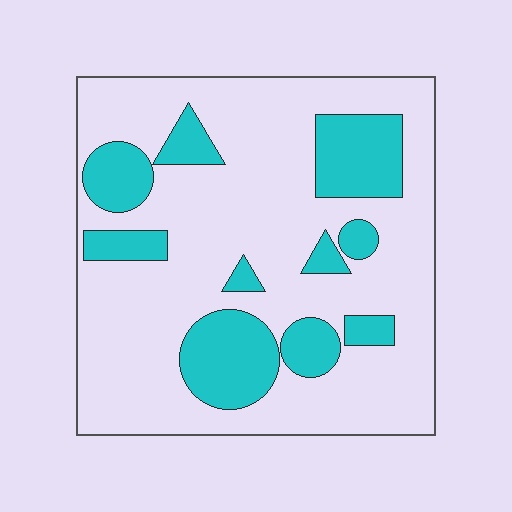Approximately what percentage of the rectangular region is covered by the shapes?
Approximately 25%.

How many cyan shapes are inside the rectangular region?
10.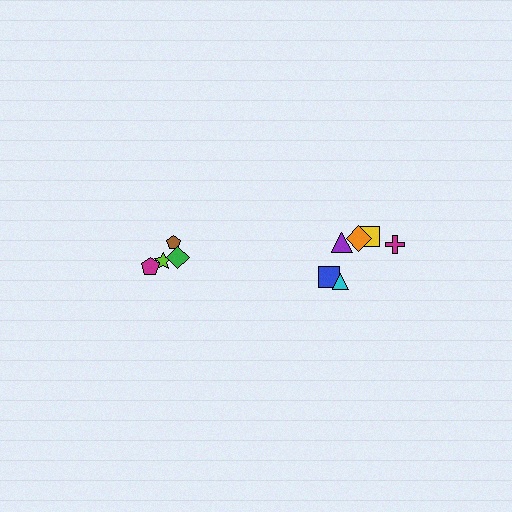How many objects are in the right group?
There are 6 objects.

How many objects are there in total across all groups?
There are 10 objects.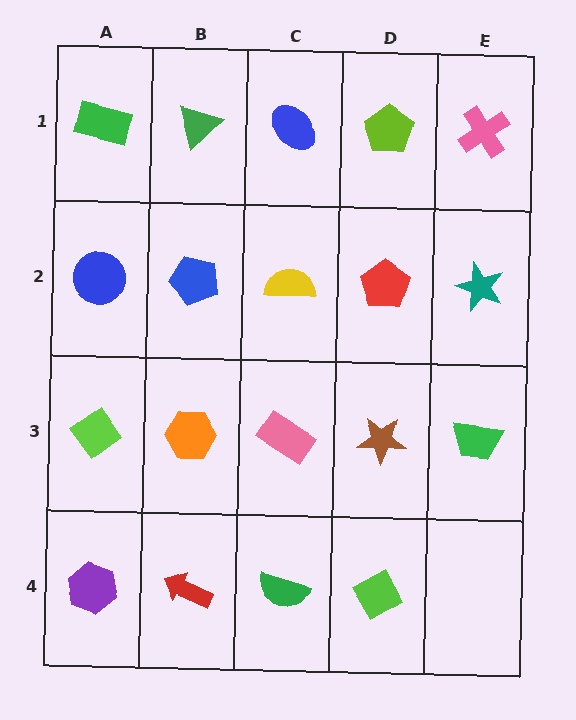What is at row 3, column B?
An orange hexagon.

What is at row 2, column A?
A blue circle.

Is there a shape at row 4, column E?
No, that cell is empty.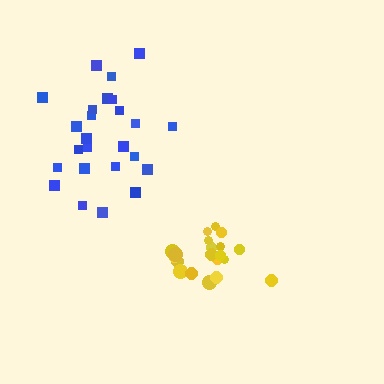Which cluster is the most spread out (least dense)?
Blue.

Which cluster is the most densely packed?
Yellow.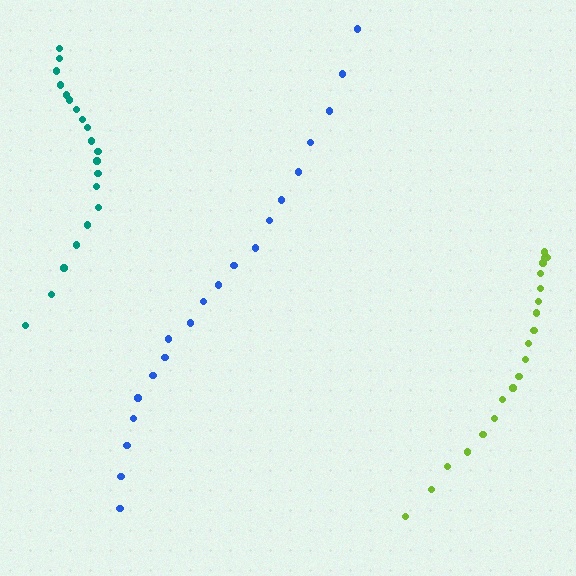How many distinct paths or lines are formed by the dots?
There are 3 distinct paths.